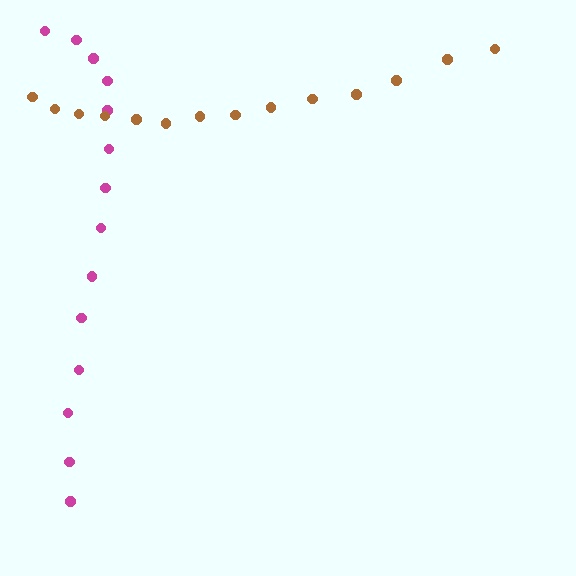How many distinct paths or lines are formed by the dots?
There are 2 distinct paths.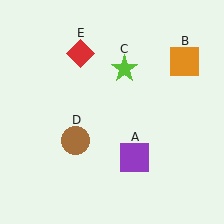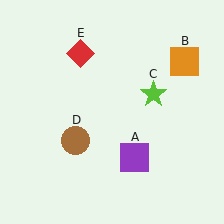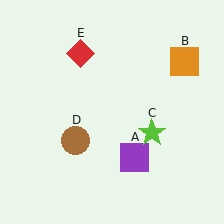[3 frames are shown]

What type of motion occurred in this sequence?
The lime star (object C) rotated clockwise around the center of the scene.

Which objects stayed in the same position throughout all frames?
Purple square (object A) and orange square (object B) and brown circle (object D) and red diamond (object E) remained stationary.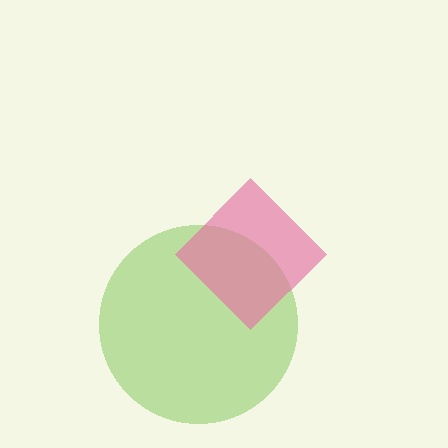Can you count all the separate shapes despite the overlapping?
Yes, there are 2 separate shapes.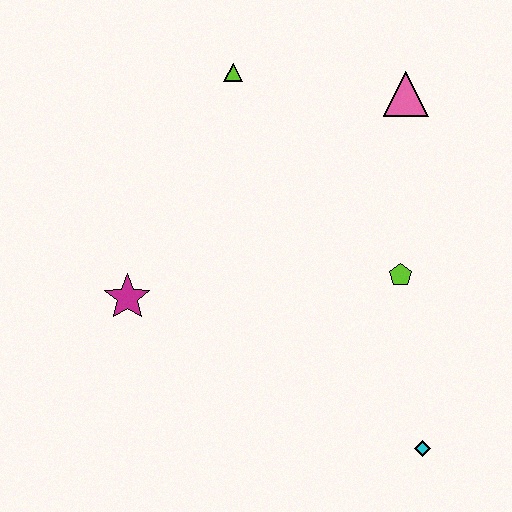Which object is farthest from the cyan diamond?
The lime triangle is farthest from the cyan diamond.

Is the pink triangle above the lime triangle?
No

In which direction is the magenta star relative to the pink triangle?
The magenta star is to the left of the pink triangle.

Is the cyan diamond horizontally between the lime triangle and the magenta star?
No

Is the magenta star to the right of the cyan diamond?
No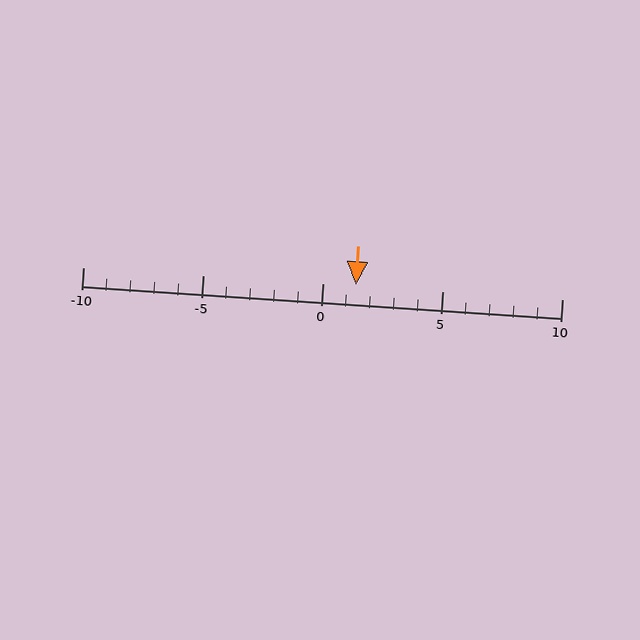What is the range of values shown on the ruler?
The ruler shows values from -10 to 10.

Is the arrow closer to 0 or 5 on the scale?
The arrow is closer to 0.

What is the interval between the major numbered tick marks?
The major tick marks are spaced 5 units apart.